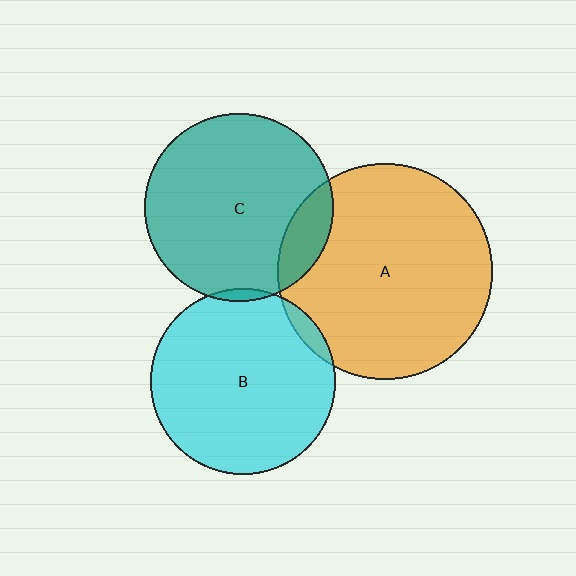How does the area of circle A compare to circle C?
Approximately 1.3 times.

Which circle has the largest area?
Circle A (orange).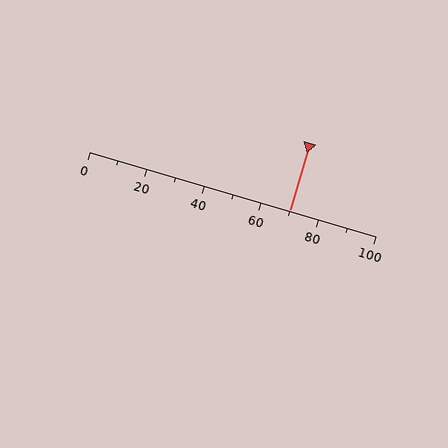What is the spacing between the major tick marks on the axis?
The major ticks are spaced 20 apart.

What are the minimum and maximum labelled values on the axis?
The axis runs from 0 to 100.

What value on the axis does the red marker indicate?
The marker indicates approximately 70.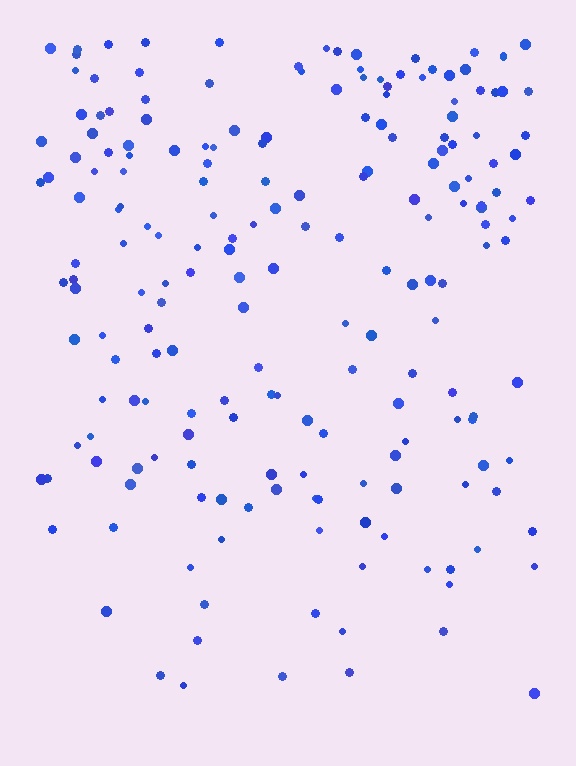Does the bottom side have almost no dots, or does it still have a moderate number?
Still a moderate number, just noticeably fewer than the top.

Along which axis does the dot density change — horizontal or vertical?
Vertical.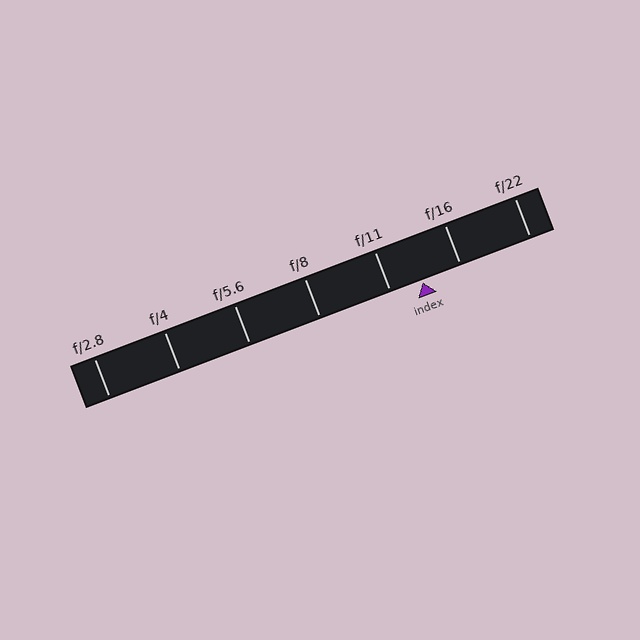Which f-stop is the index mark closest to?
The index mark is closest to f/11.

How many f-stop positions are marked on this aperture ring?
There are 7 f-stop positions marked.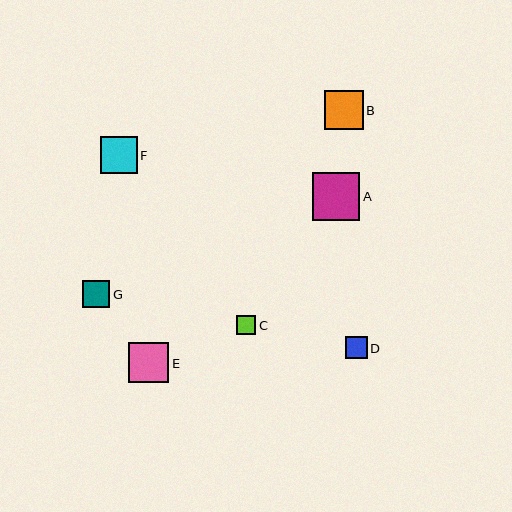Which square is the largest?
Square A is the largest with a size of approximately 48 pixels.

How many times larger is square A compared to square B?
Square A is approximately 1.2 times the size of square B.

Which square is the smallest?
Square C is the smallest with a size of approximately 19 pixels.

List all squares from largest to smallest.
From largest to smallest: A, E, B, F, G, D, C.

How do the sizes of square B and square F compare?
Square B and square F are approximately the same size.